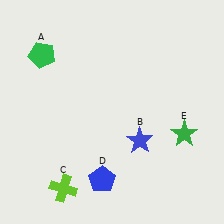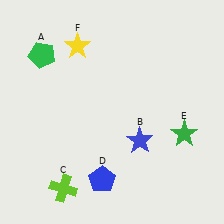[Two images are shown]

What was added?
A yellow star (F) was added in Image 2.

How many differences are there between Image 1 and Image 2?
There is 1 difference between the two images.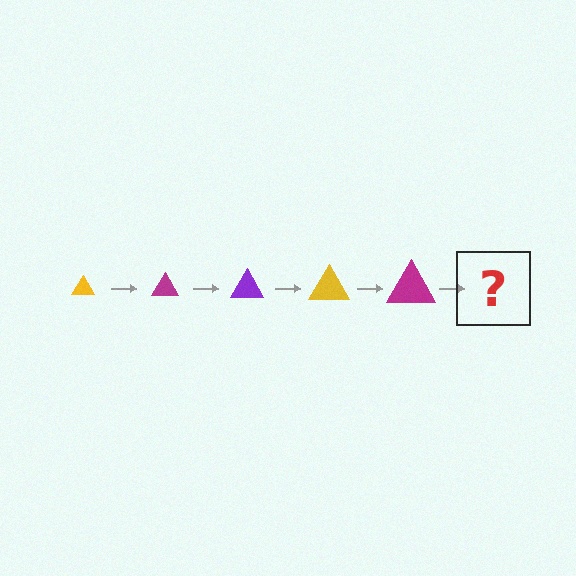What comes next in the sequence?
The next element should be a purple triangle, larger than the previous one.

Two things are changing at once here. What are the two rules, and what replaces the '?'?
The two rules are that the triangle grows larger each step and the color cycles through yellow, magenta, and purple. The '?' should be a purple triangle, larger than the previous one.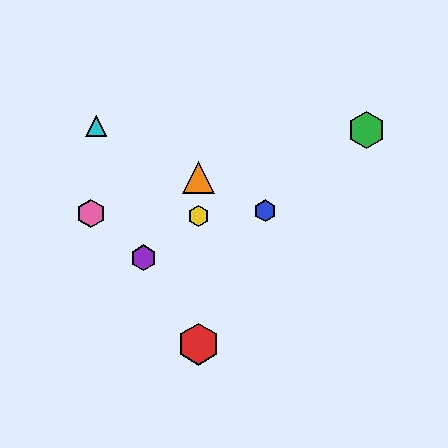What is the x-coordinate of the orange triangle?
The orange triangle is at x≈199.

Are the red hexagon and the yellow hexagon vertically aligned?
Yes, both are at x≈199.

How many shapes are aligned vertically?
3 shapes (the red hexagon, the yellow hexagon, the orange triangle) are aligned vertically.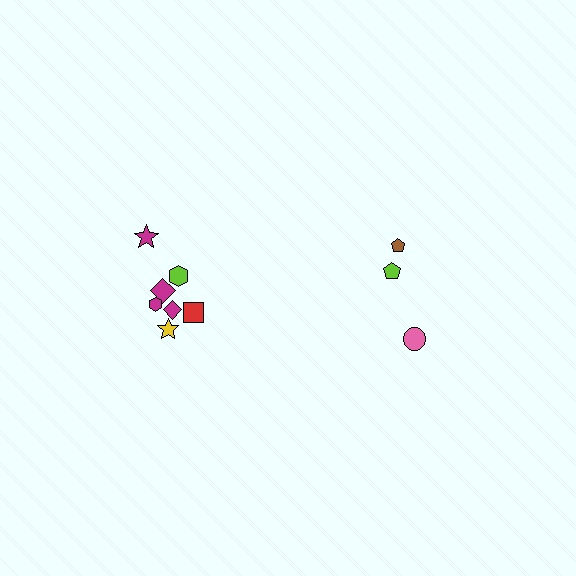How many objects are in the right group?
There are 3 objects.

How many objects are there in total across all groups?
There are 10 objects.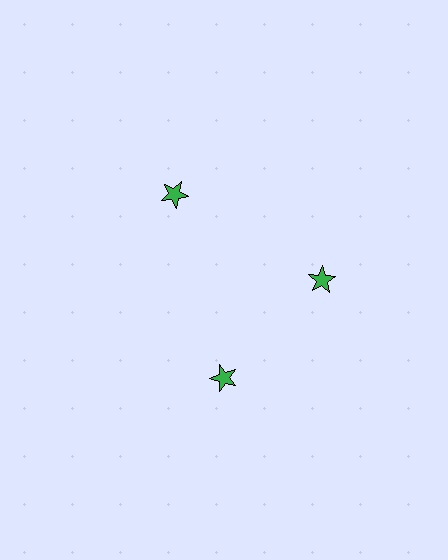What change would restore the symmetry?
The symmetry would be restored by rotating it back into even spacing with its neighbors so that all 3 stars sit at equal angles and equal distance from the center.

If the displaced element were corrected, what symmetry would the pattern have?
It would have 3-fold rotational symmetry — the pattern would map onto itself every 120 degrees.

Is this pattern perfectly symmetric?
No. The 3 green stars are arranged in a ring, but one element near the 7 o'clock position is rotated out of alignment along the ring, breaking the 3-fold rotational symmetry.